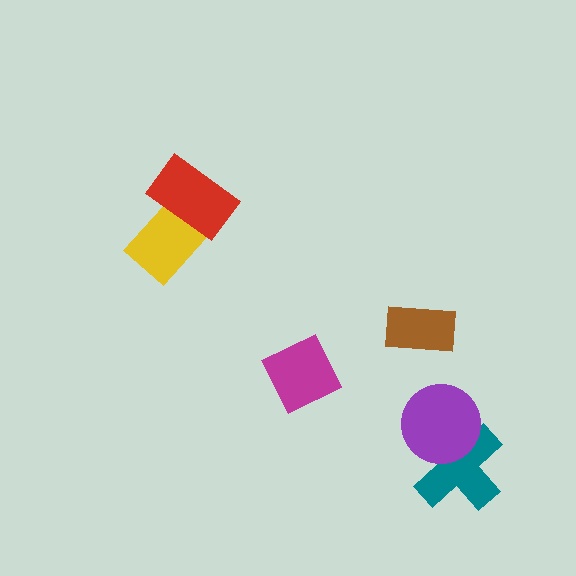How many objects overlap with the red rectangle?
1 object overlaps with the red rectangle.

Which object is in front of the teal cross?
The purple circle is in front of the teal cross.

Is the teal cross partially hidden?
Yes, it is partially covered by another shape.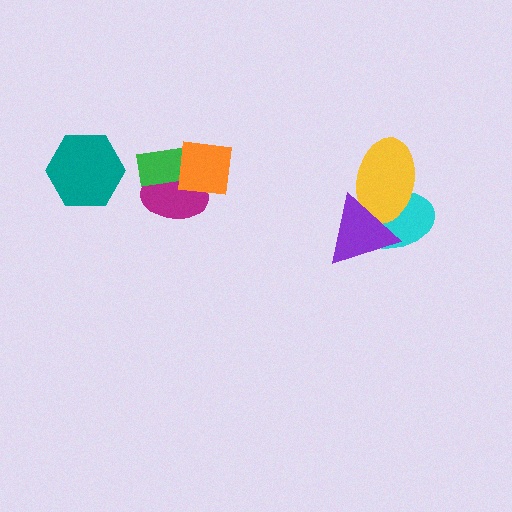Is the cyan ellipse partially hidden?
Yes, it is partially covered by another shape.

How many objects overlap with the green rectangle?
2 objects overlap with the green rectangle.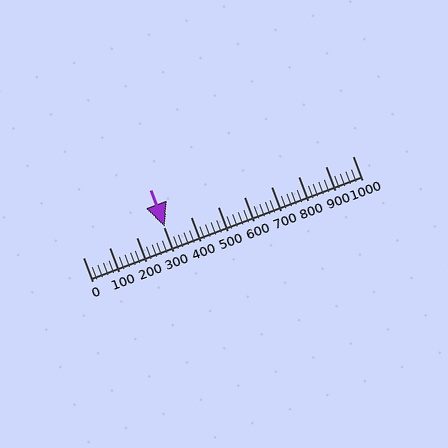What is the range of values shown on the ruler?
The ruler shows values from 0 to 1000.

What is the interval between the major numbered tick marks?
The major tick marks are spaced 100 units apart.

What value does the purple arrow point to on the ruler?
The purple arrow points to approximately 305.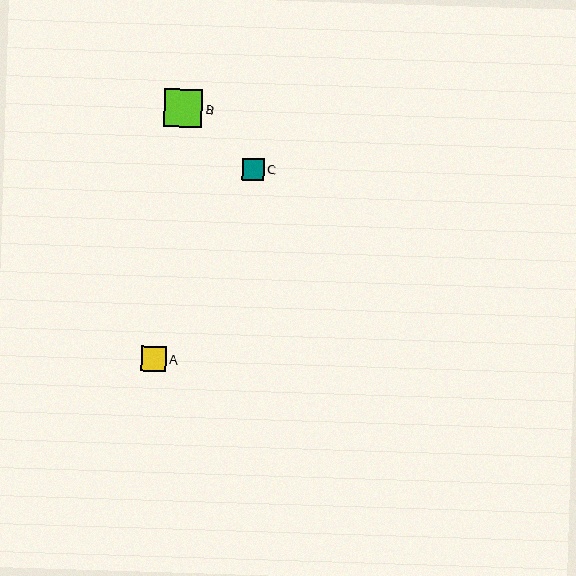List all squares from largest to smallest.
From largest to smallest: B, A, C.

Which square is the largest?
Square B is the largest with a size of approximately 38 pixels.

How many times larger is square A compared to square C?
Square A is approximately 1.1 times the size of square C.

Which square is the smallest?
Square C is the smallest with a size of approximately 22 pixels.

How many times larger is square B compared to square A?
Square B is approximately 1.5 times the size of square A.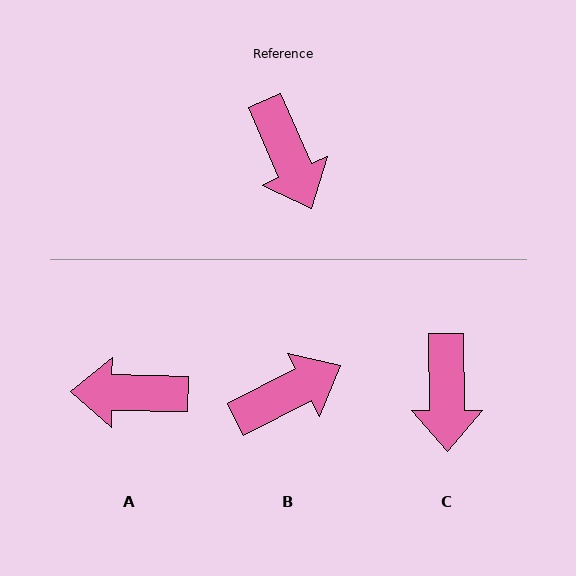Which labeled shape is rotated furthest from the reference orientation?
A, about 115 degrees away.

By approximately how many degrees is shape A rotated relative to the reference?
Approximately 115 degrees clockwise.